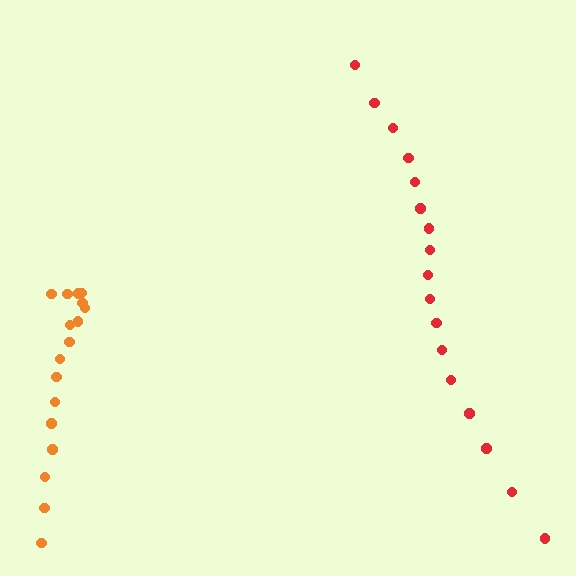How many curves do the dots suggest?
There are 2 distinct paths.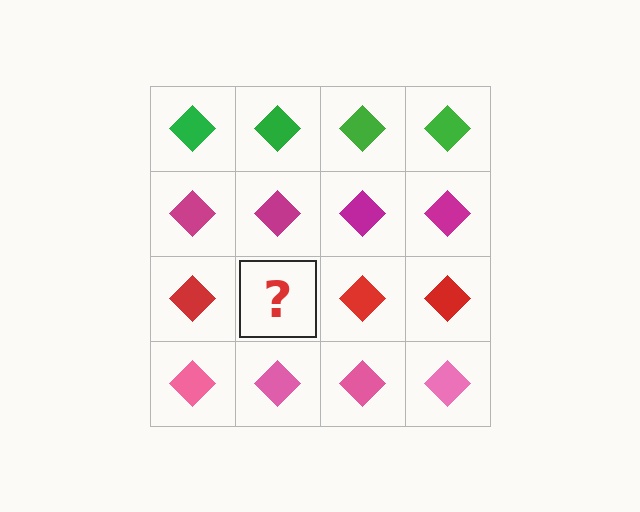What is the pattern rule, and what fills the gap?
The rule is that each row has a consistent color. The gap should be filled with a red diamond.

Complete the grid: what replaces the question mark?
The question mark should be replaced with a red diamond.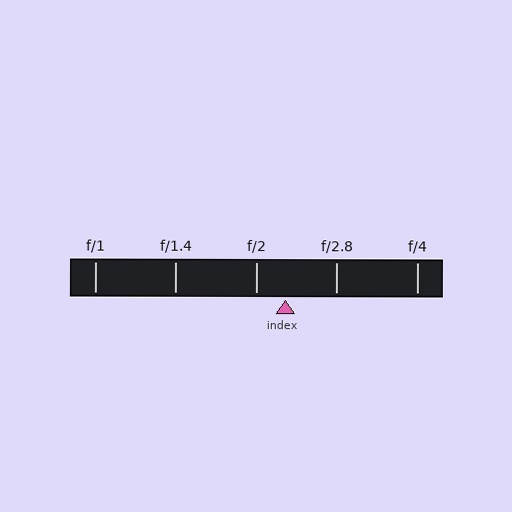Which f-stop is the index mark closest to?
The index mark is closest to f/2.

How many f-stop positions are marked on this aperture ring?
There are 5 f-stop positions marked.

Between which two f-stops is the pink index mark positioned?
The index mark is between f/2 and f/2.8.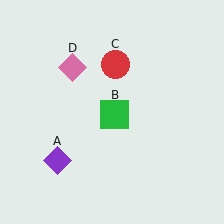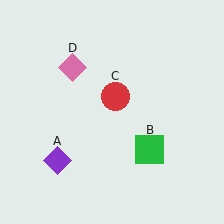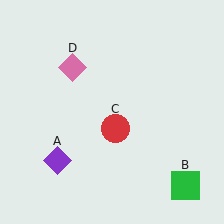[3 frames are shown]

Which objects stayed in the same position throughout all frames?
Purple diamond (object A) and pink diamond (object D) remained stationary.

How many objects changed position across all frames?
2 objects changed position: green square (object B), red circle (object C).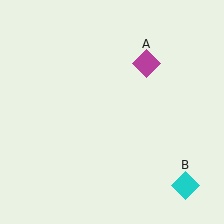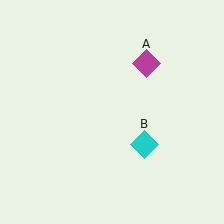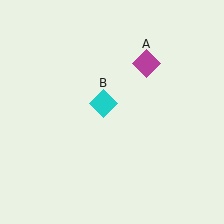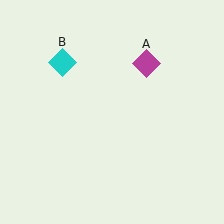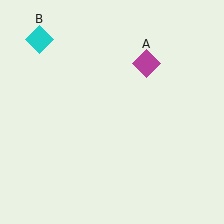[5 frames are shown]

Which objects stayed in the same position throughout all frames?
Magenta diamond (object A) remained stationary.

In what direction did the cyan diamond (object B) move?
The cyan diamond (object B) moved up and to the left.